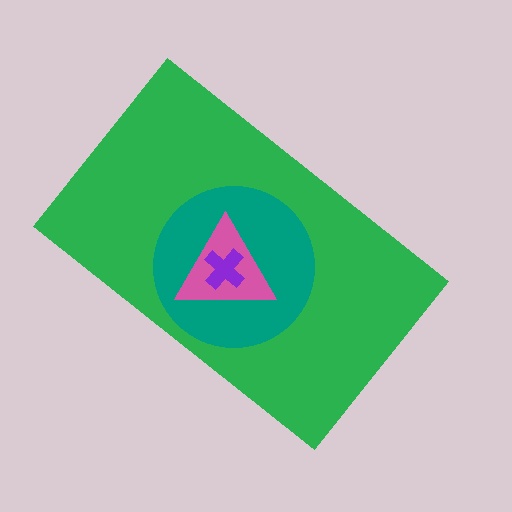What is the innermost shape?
The purple cross.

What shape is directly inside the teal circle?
The pink triangle.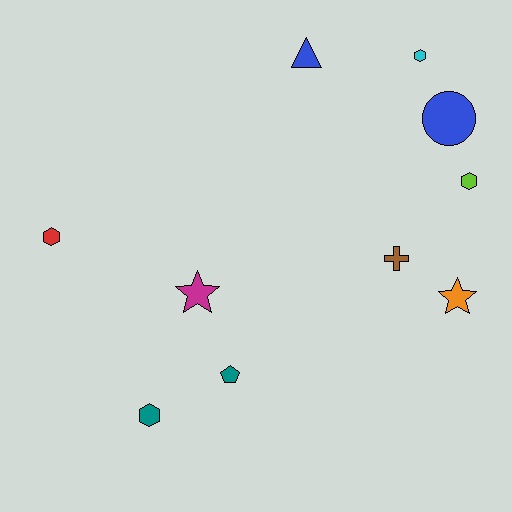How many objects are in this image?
There are 10 objects.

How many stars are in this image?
There are 2 stars.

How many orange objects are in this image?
There is 1 orange object.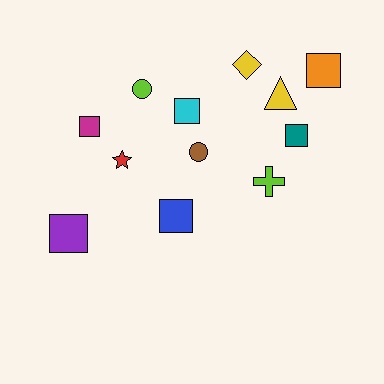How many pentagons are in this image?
There are no pentagons.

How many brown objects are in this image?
There is 1 brown object.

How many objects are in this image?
There are 12 objects.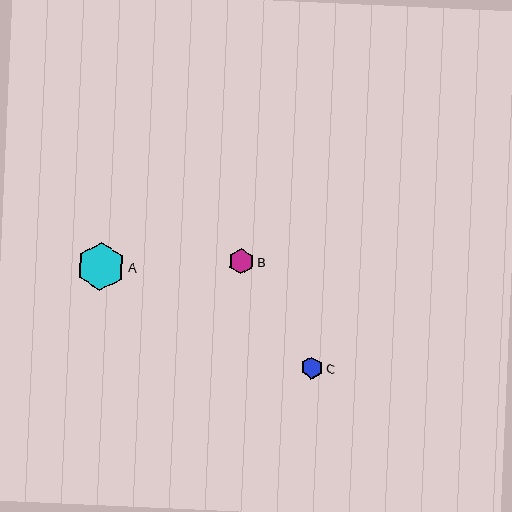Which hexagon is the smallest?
Hexagon C is the smallest with a size of approximately 22 pixels.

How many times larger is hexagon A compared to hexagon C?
Hexagon A is approximately 2.2 times the size of hexagon C.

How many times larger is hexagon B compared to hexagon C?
Hexagon B is approximately 1.2 times the size of hexagon C.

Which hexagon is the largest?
Hexagon A is the largest with a size of approximately 48 pixels.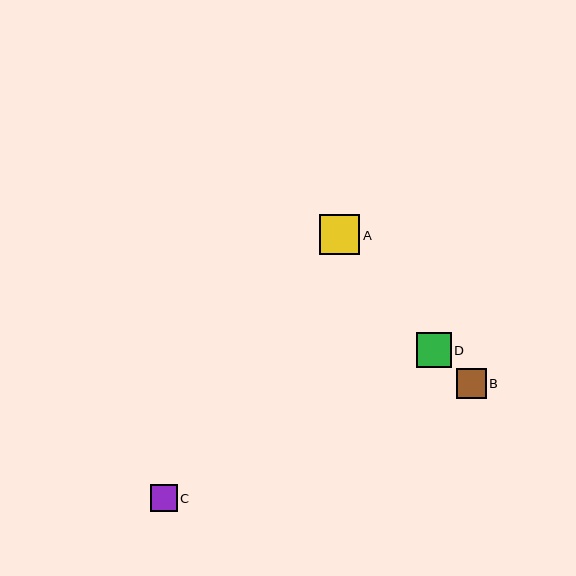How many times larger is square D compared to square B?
Square D is approximately 1.2 times the size of square B.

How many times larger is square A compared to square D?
Square A is approximately 1.1 times the size of square D.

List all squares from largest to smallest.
From largest to smallest: A, D, B, C.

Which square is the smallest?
Square C is the smallest with a size of approximately 27 pixels.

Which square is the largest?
Square A is the largest with a size of approximately 40 pixels.